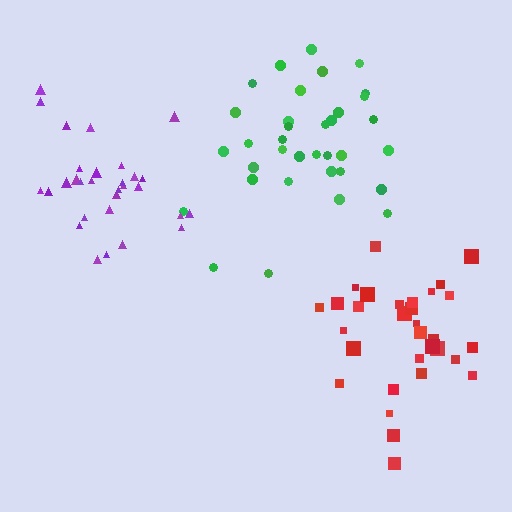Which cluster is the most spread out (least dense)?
Red.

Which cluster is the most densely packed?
Purple.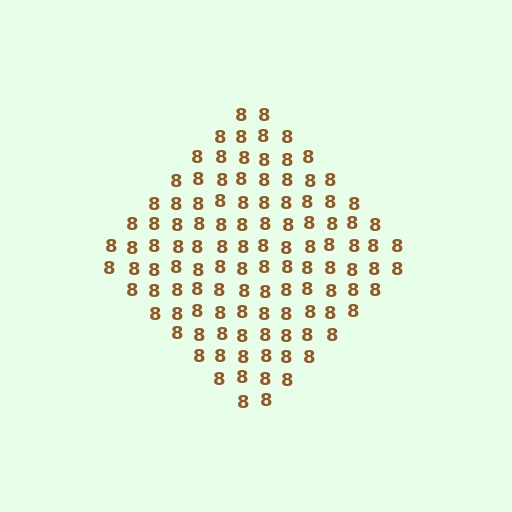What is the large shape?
The large shape is a diamond.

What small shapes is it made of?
It is made of small digit 8's.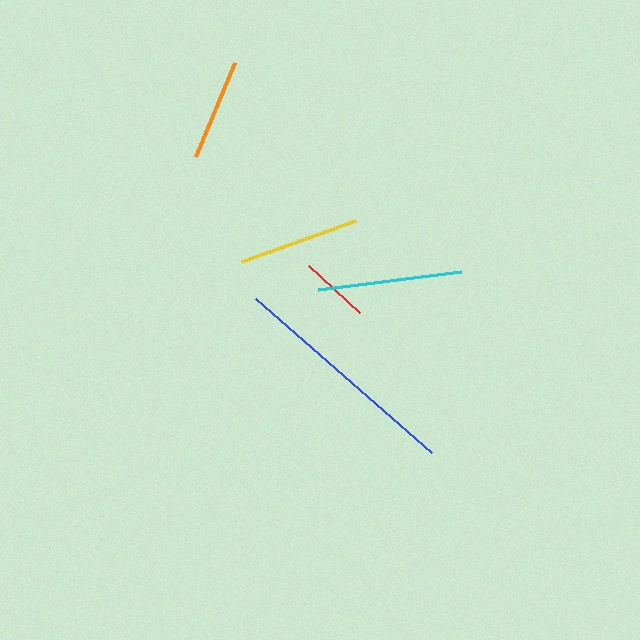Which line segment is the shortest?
The red line is the shortest at approximately 70 pixels.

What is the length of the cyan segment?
The cyan segment is approximately 144 pixels long.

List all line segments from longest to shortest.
From longest to shortest: blue, cyan, yellow, orange, red.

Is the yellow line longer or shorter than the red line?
The yellow line is longer than the red line.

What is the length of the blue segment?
The blue segment is approximately 234 pixels long.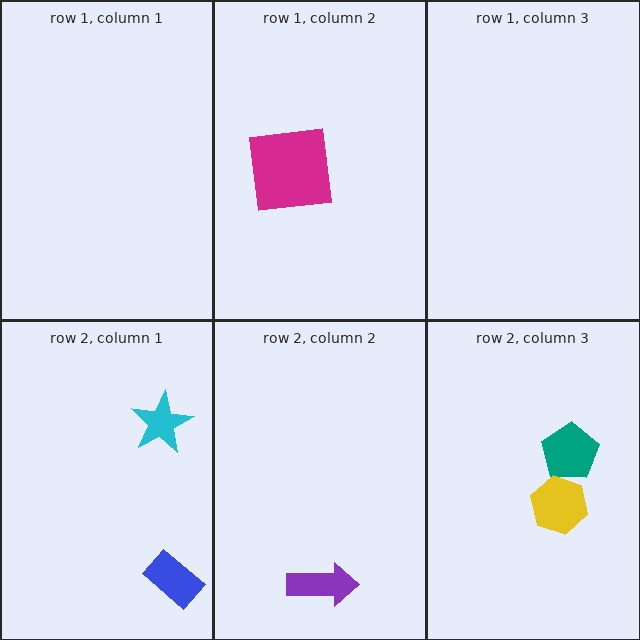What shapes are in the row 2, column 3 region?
The teal pentagon, the yellow hexagon.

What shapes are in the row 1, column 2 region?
The magenta square.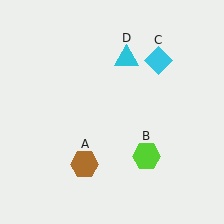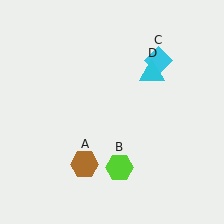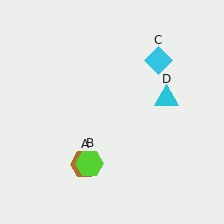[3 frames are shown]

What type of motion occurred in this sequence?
The lime hexagon (object B), cyan triangle (object D) rotated clockwise around the center of the scene.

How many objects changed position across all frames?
2 objects changed position: lime hexagon (object B), cyan triangle (object D).